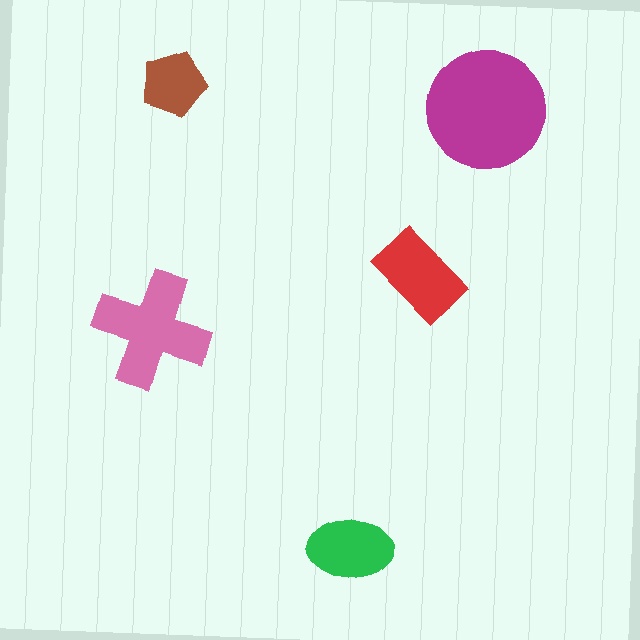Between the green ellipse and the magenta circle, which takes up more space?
The magenta circle.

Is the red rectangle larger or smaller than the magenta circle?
Smaller.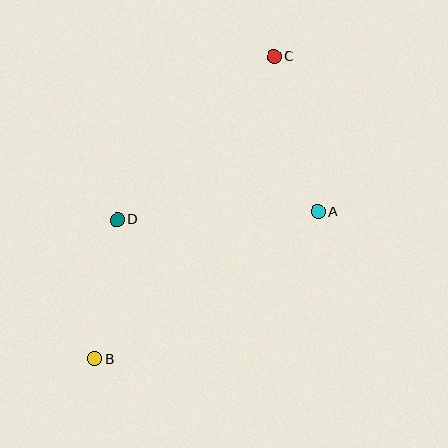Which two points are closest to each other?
Points B and D are closest to each other.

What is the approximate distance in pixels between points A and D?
The distance between A and D is approximately 201 pixels.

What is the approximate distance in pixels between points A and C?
The distance between A and C is approximately 161 pixels.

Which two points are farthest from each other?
Points B and C are farthest from each other.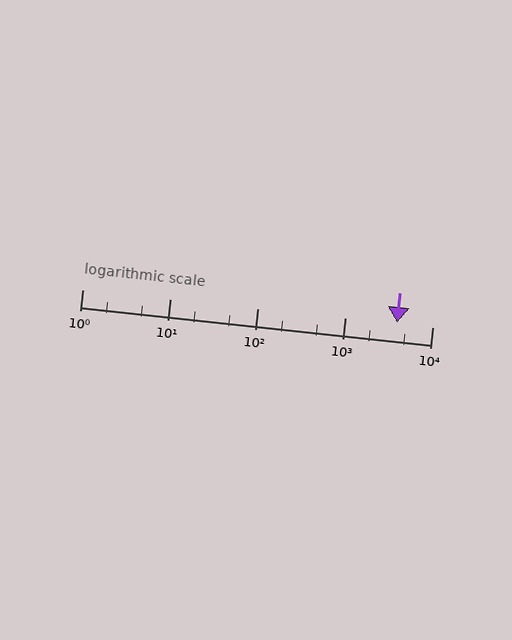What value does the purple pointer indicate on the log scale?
The pointer indicates approximately 4000.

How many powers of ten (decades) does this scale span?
The scale spans 4 decades, from 1 to 10000.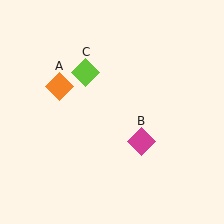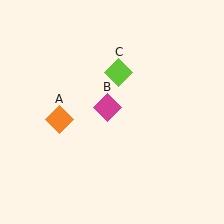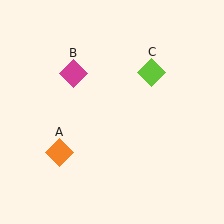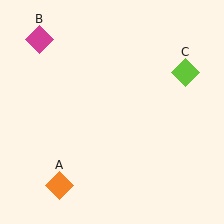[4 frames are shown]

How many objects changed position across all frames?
3 objects changed position: orange diamond (object A), magenta diamond (object B), lime diamond (object C).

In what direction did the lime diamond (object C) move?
The lime diamond (object C) moved right.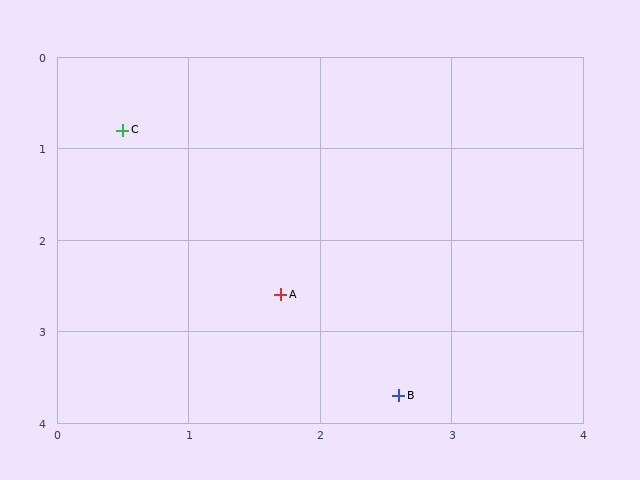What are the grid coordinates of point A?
Point A is at approximately (1.7, 2.6).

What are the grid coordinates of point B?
Point B is at approximately (2.6, 3.7).